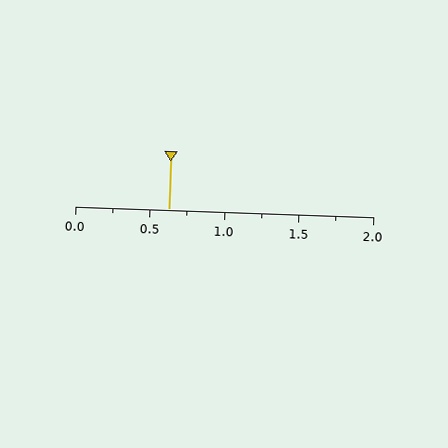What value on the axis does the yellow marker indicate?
The marker indicates approximately 0.62.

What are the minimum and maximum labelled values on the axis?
The axis runs from 0.0 to 2.0.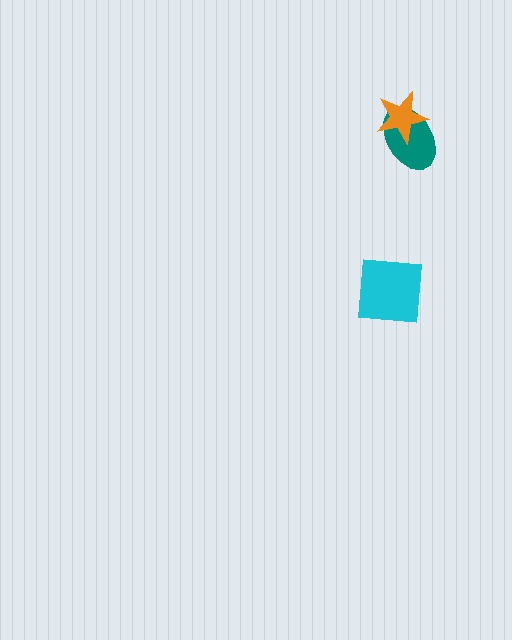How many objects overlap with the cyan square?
0 objects overlap with the cyan square.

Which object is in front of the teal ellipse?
The orange star is in front of the teal ellipse.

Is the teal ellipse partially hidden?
Yes, it is partially covered by another shape.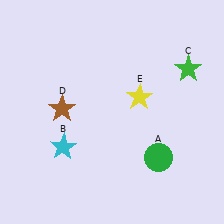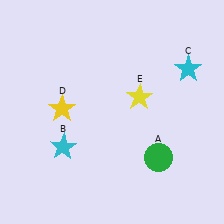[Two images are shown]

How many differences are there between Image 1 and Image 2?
There are 2 differences between the two images.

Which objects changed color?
C changed from green to cyan. D changed from brown to yellow.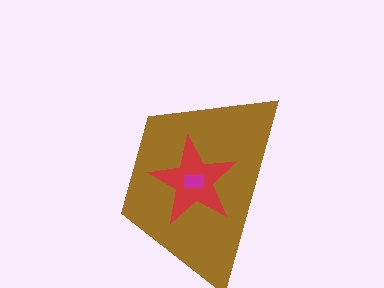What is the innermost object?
The magenta rectangle.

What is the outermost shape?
The brown trapezoid.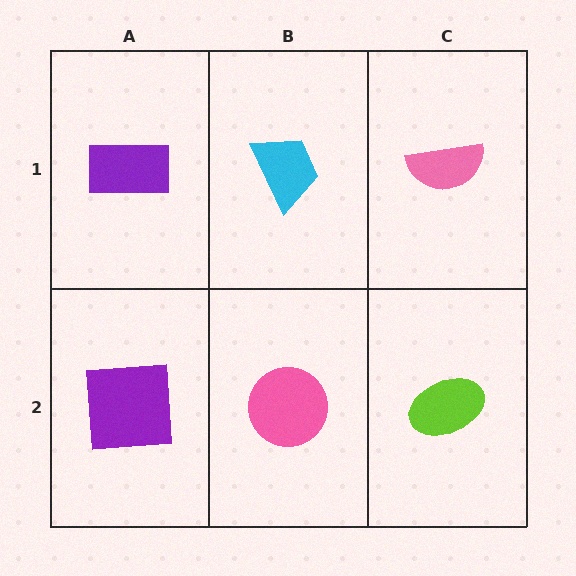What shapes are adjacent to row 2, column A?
A purple rectangle (row 1, column A), a pink circle (row 2, column B).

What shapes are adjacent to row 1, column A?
A purple square (row 2, column A), a cyan trapezoid (row 1, column B).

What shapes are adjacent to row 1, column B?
A pink circle (row 2, column B), a purple rectangle (row 1, column A), a pink semicircle (row 1, column C).